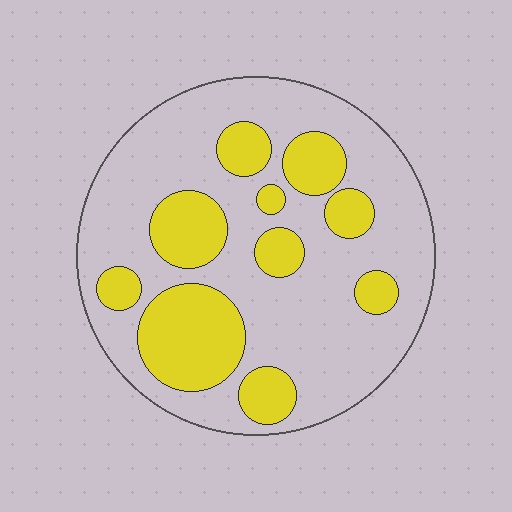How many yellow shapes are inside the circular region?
10.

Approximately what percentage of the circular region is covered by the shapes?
Approximately 30%.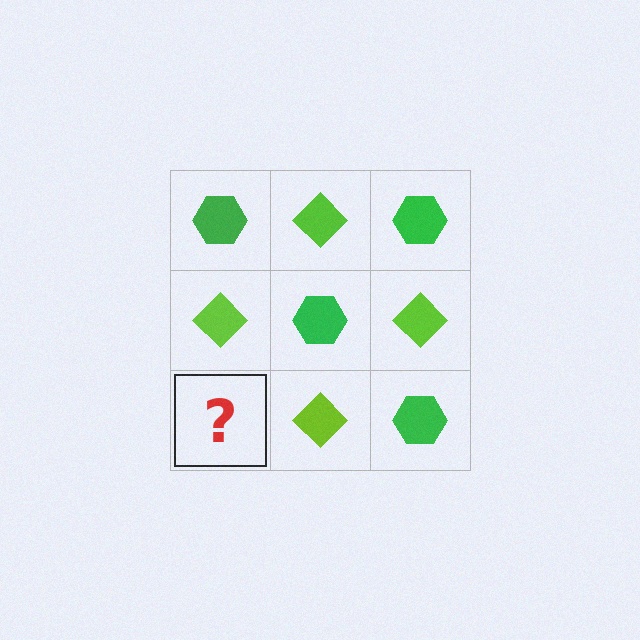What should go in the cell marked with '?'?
The missing cell should contain a green hexagon.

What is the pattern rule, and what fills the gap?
The rule is that it alternates green hexagon and lime diamond in a checkerboard pattern. The gap should be filled with a green hexagon.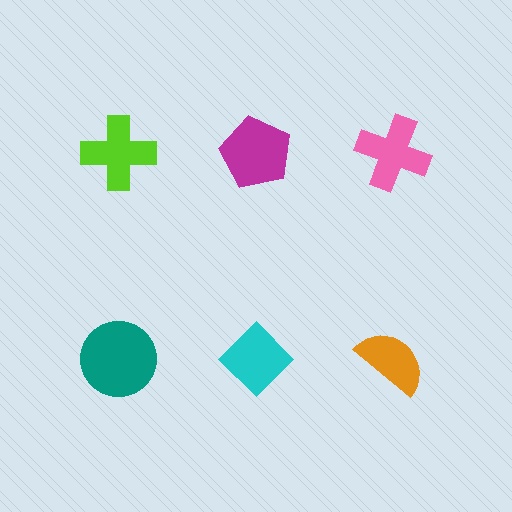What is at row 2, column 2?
A cyan diamond.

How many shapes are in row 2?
3 shapes.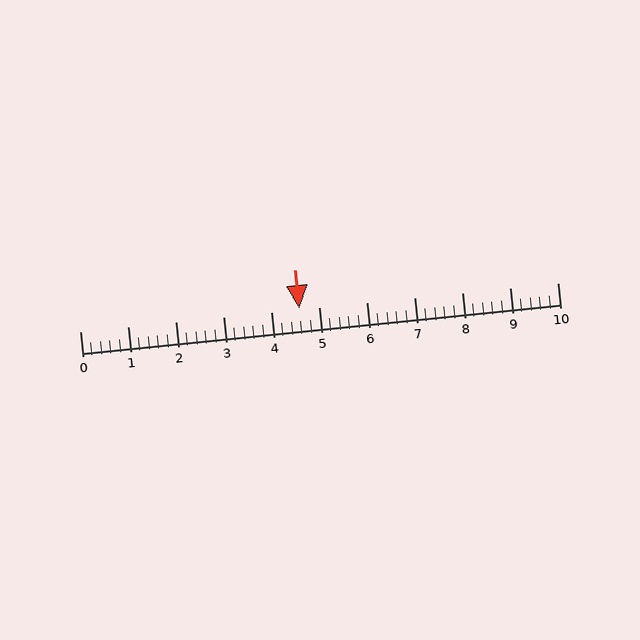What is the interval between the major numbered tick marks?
The major tick marks are spaced 1 units apart.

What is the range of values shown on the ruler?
The ruler shows values from 0 to 10.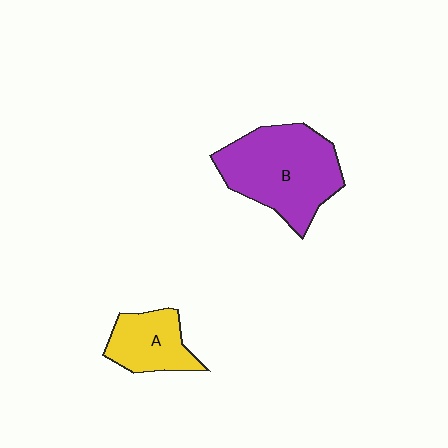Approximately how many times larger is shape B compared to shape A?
Approximately 2.0 times.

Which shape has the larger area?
Shape B (purple).